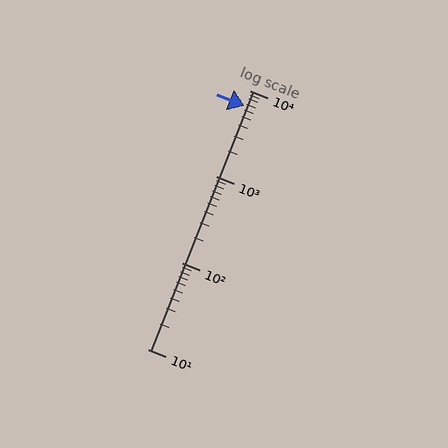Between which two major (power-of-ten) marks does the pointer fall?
The pointer is between 1000 and 10000.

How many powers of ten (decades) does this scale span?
The scale spans 3 decades, from 10 to 10000.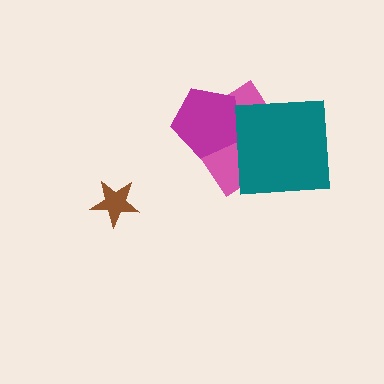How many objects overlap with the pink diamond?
2 objects overlap with the pink diamond.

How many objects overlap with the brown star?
0 objects overlap with the brown star.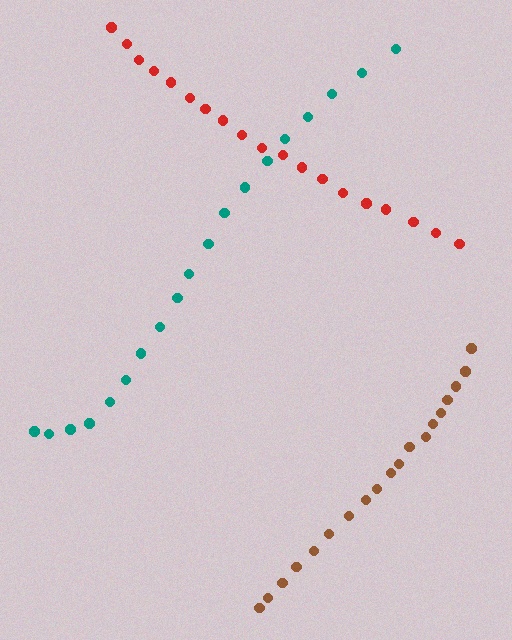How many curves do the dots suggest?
There are 3 distinct paths.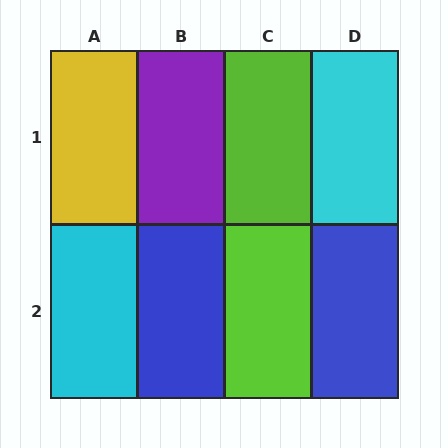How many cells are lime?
2 cells are lime.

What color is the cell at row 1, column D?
Cyan.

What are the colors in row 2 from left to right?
Cyan, blue, lime, blue.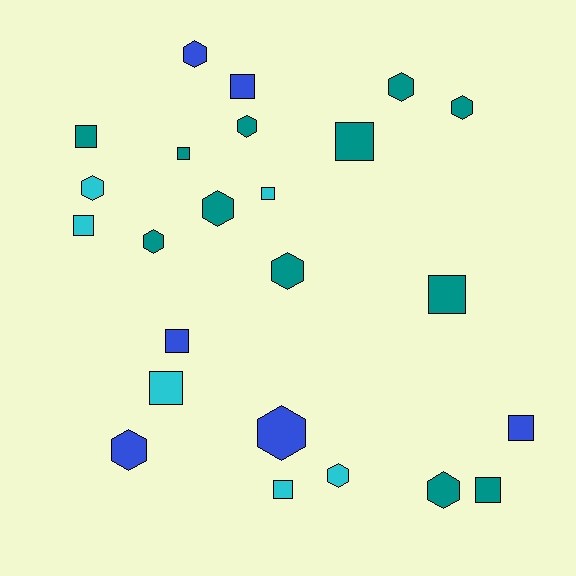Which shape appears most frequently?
Square, with 12 objects.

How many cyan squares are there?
There are 4 cyan squares.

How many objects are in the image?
There are 24 objects.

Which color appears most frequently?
Teal, with 12 objects.